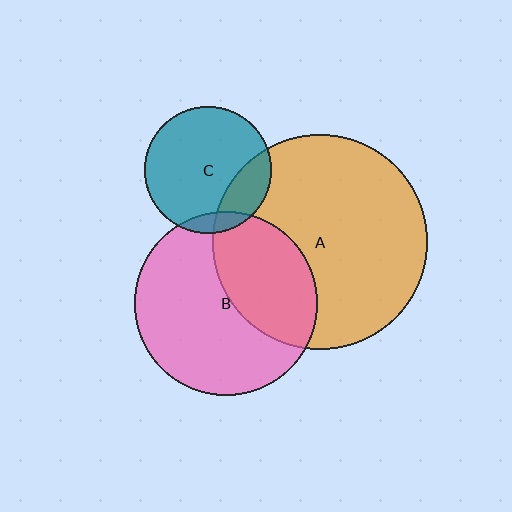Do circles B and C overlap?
Yes.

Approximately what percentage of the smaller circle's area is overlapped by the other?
Approximately 10%.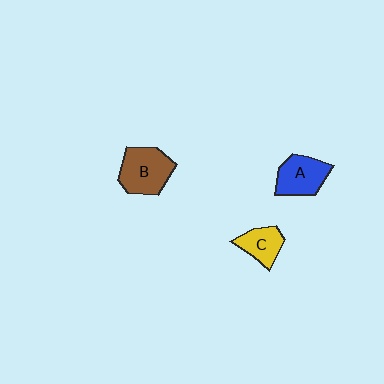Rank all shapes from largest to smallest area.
From largest to smallest: B (brown), A (blue), C (yellow).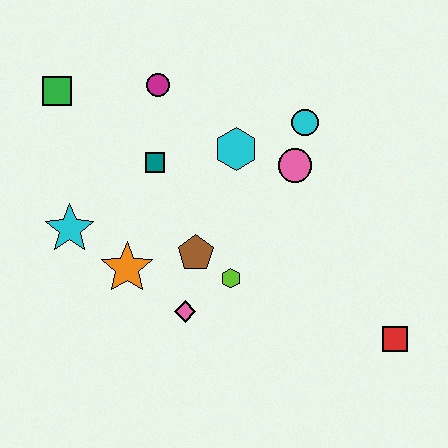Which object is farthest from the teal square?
The red square is farthest from the teal square.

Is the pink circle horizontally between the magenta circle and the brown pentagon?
No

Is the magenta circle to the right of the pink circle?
No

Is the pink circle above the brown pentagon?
Yes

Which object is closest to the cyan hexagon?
The pink circle is closest to the cyan hexagon.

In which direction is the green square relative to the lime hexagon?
The green square is above the lime hexagon.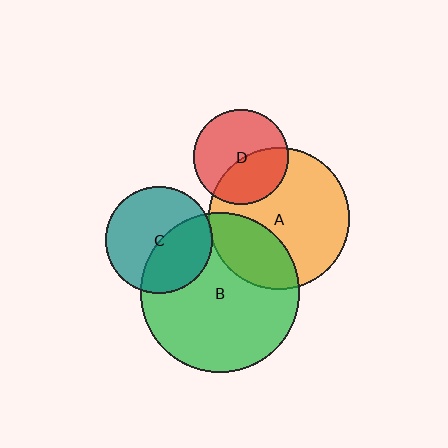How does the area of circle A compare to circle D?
Approximately 2.2 times.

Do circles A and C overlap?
Yes.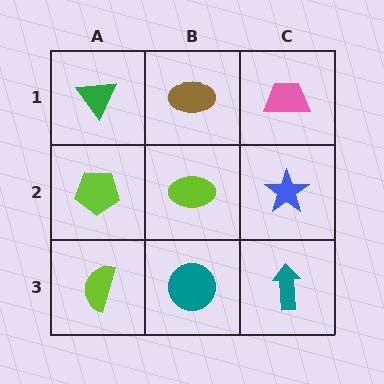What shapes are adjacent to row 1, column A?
A lime pentagon (row 2, column A), a brown ellipse (row 1, column B).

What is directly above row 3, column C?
A blue star.